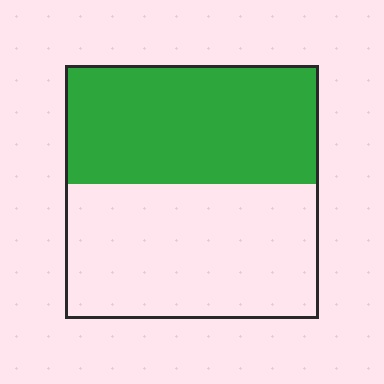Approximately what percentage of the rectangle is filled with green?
Approximately 45%.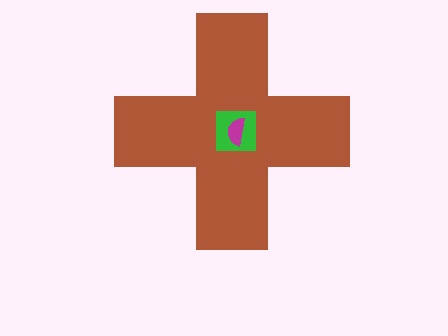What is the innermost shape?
The magenta semicircle.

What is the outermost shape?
The brown cross.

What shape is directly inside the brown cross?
The green square.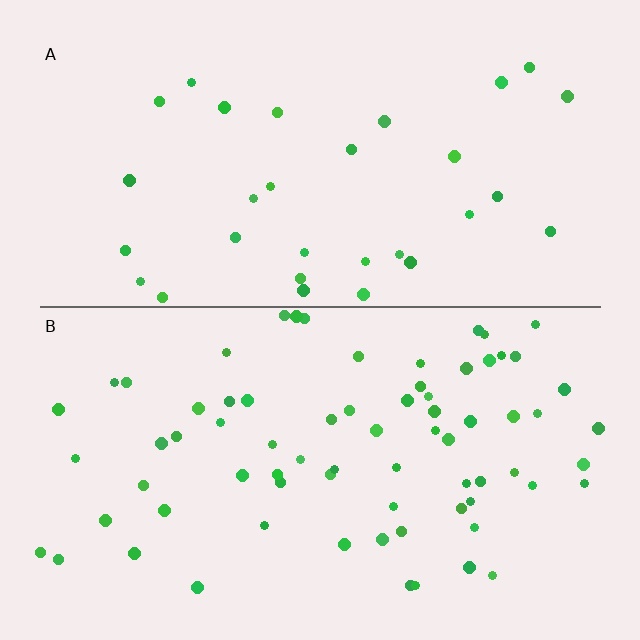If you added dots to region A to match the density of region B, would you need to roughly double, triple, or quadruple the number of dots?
Approximately double.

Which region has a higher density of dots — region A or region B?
B (the bottom).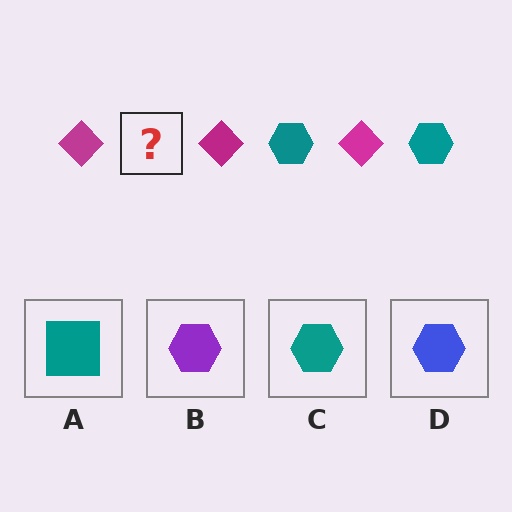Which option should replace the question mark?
Option C.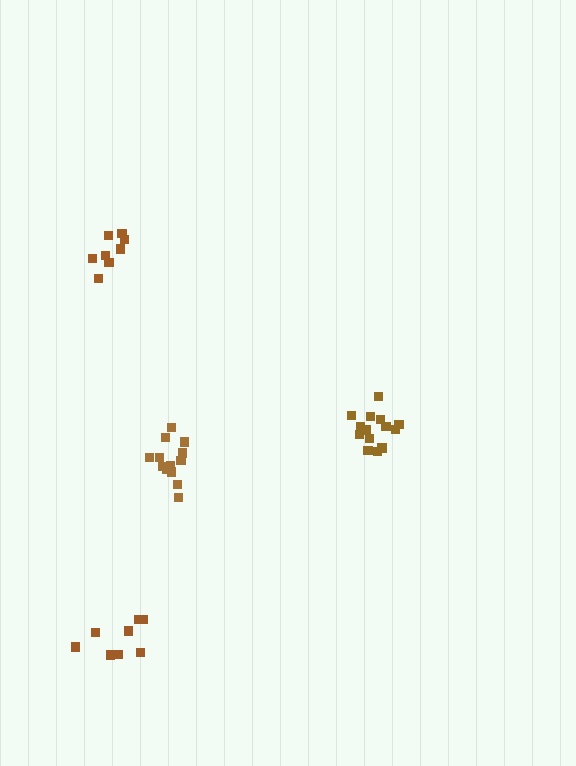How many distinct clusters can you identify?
There are 4 distinct clusters.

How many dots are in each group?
Group 1: 14 dots, Group 2: 8 dots, Group 3: 13 dots, Group 4: 9 dots (44 total).